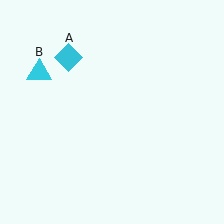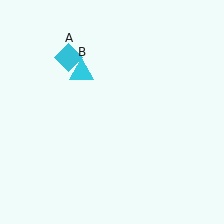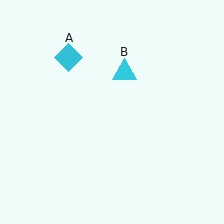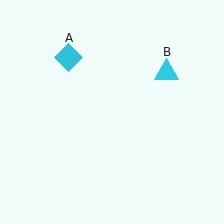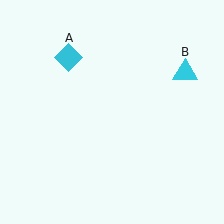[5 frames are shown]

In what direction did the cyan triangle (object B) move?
The cyan triangle (object B) moved right.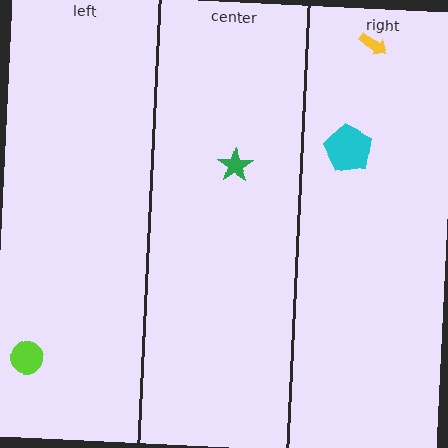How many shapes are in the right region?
2.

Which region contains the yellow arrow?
The right region.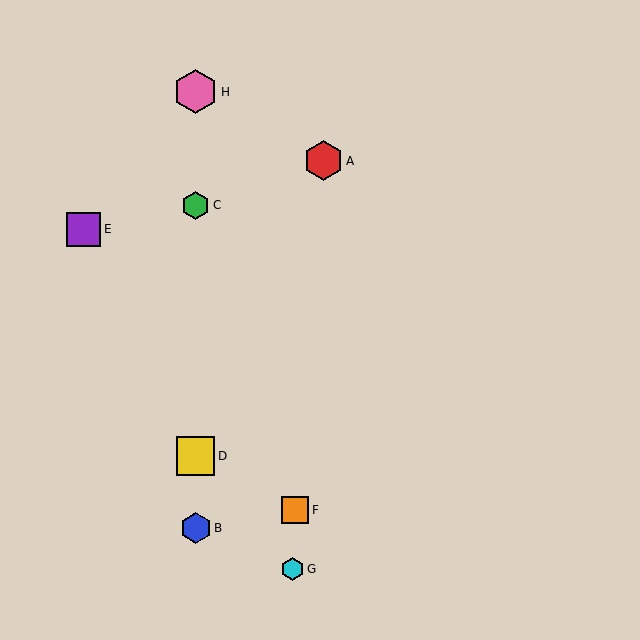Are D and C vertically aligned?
Yes, both are at x≈196.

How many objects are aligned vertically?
4 objects (B, C, D, H) are aligned vertically.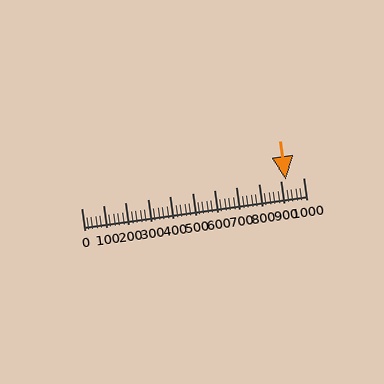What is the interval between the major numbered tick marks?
The major tick marks are spaced 100 units apart.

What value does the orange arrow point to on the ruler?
The orange arrow points to approximately 920.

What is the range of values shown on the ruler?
The ruler shows values from 0 to 1000.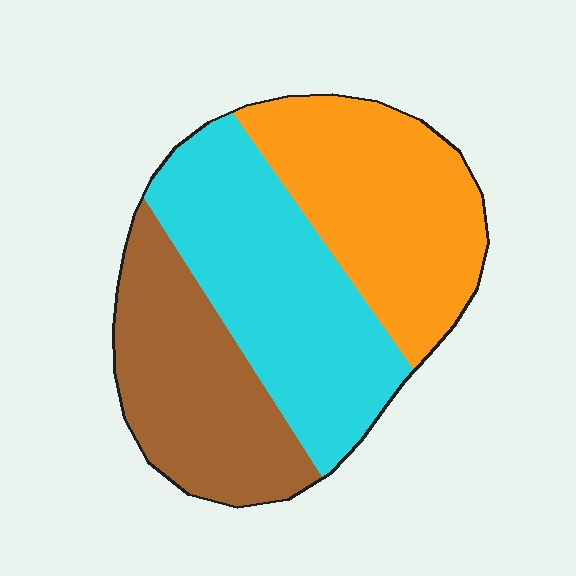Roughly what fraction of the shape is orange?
Orange takes up about one third (1/3) of the shape.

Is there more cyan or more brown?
Cyan.